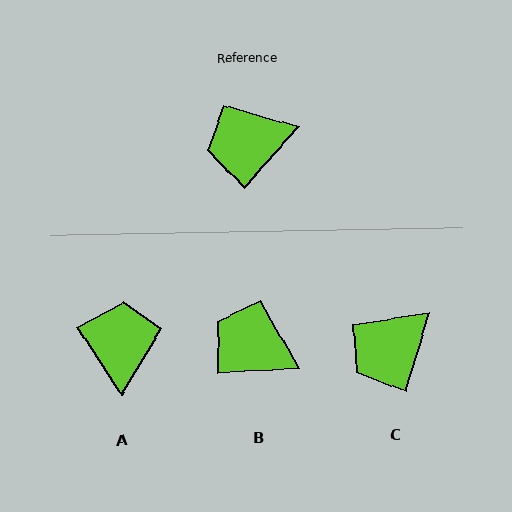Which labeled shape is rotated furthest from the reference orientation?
A, about 104 degrees away.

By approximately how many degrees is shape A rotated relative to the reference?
Approximately 104 degrees clockwise.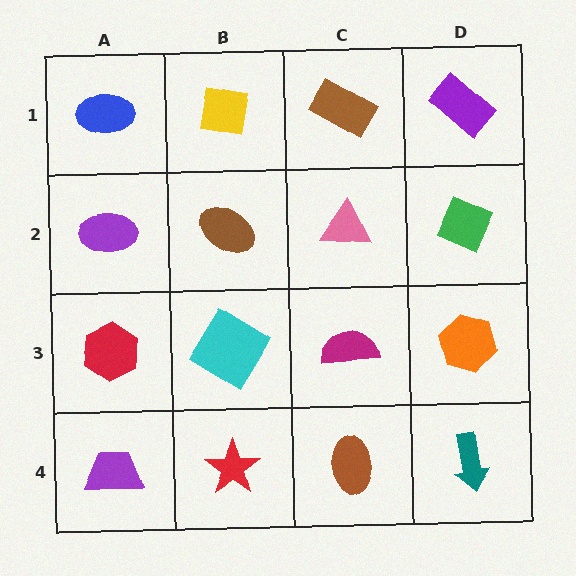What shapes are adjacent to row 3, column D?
A green diamond (row 2, column D), a teal arrow (row 4, column D), a magenta semicircle (row 3, column C).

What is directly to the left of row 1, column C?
A yellow square.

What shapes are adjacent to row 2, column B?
A yellow square (row 1, column B), a cyan diamond (row 3, column B), a purple ellipse (row 2, column A), a pink triangle (row 2, column C).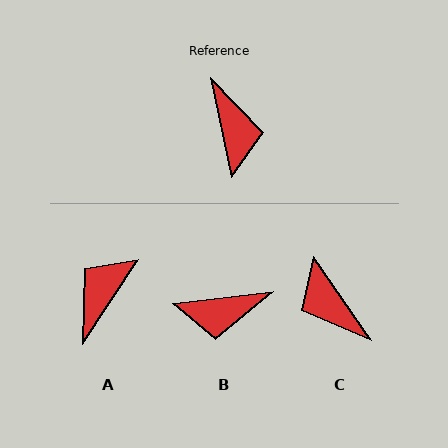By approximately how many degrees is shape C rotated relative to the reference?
Approximately 157 degrees clockwise.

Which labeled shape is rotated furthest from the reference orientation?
C, about 157 degrees away.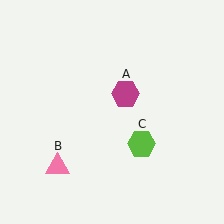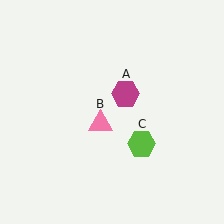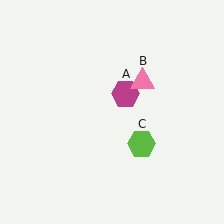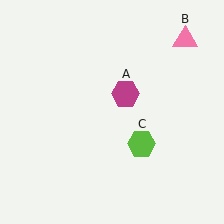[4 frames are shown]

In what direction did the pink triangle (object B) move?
The pink triangle (object B) moved up and to the right.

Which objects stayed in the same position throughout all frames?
Magenta hexagon (object A) and lime hexagon (object C) remained stationary.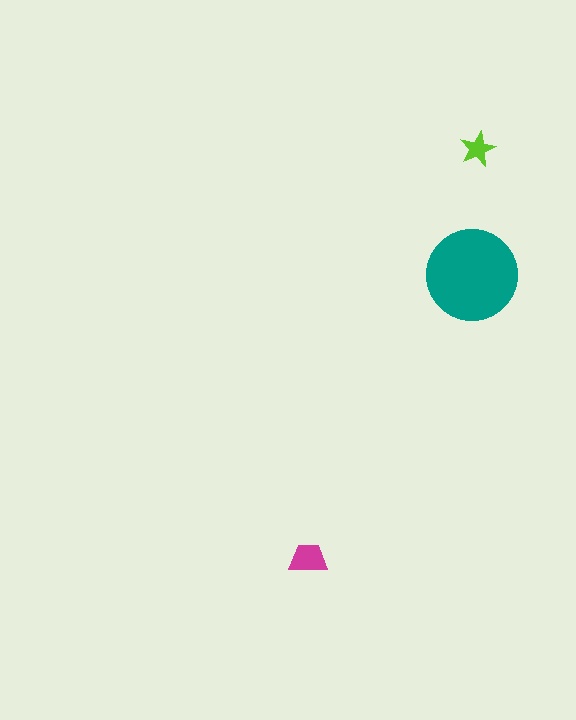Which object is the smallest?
The lime star.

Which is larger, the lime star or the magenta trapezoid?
The magenta trapezoid.